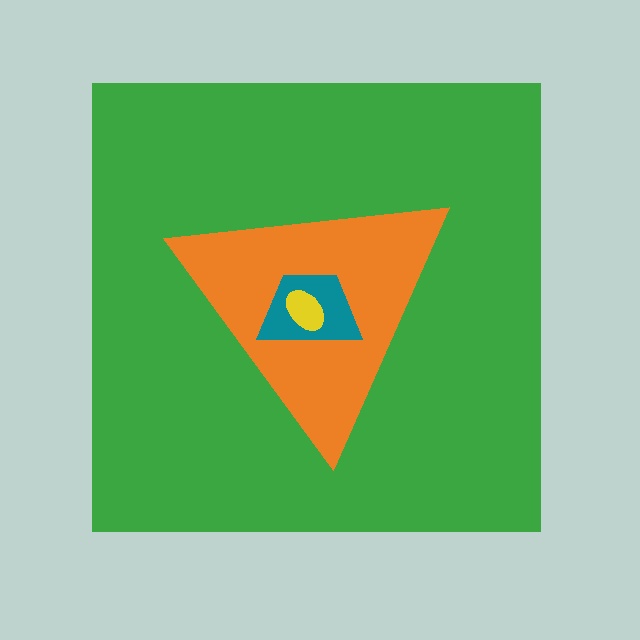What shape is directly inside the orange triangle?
The teal trapezoid.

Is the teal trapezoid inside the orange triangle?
Yes.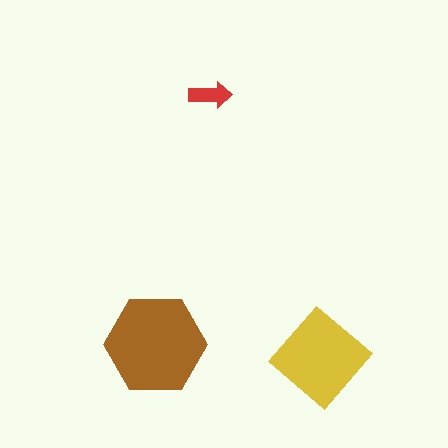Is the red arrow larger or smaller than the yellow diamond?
Smaller.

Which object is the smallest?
The red arrow.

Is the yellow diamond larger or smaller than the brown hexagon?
Smaller.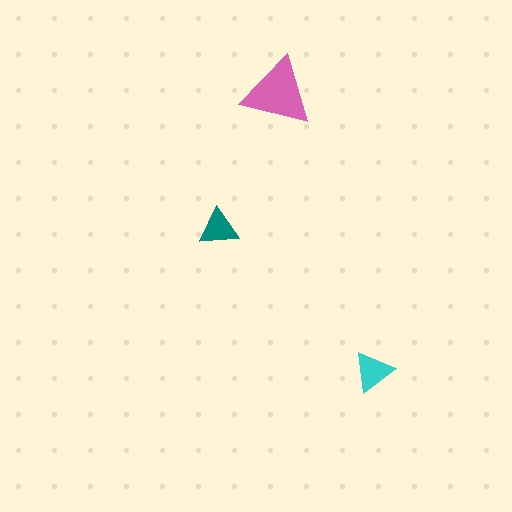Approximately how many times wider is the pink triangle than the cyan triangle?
About 1.5 times wider.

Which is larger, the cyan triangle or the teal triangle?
The cyan one.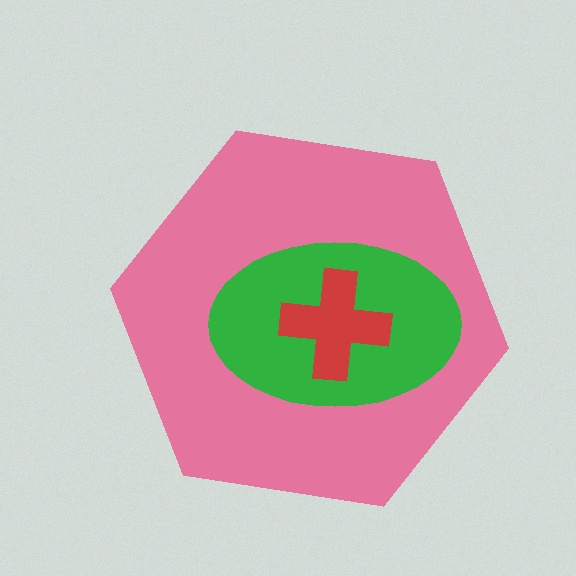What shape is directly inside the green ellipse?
The red cross.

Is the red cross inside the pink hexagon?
Yes.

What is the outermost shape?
The pink hexagon.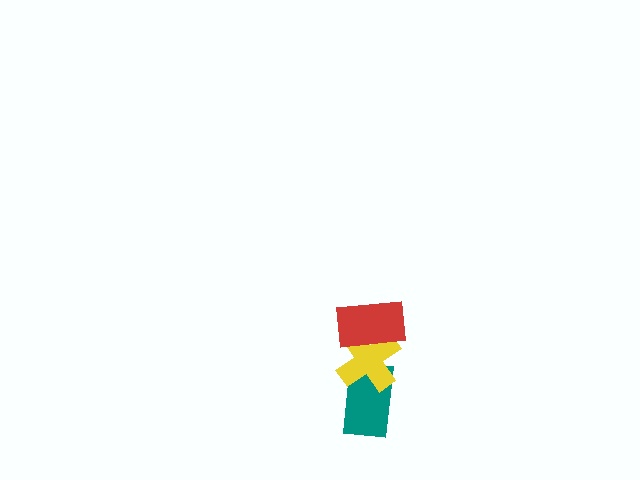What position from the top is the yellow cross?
The yellow cross is 2nd from the top.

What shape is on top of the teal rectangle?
The yellow cross is on top of the teal rectangle.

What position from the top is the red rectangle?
The red rectangle is 1st from the top.